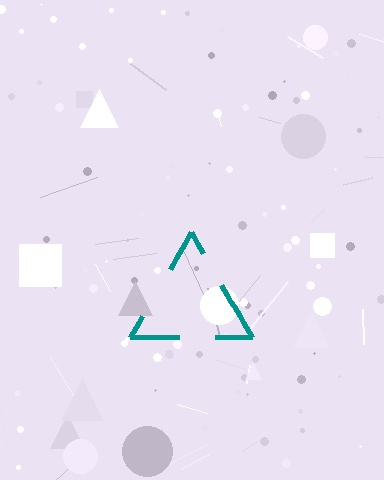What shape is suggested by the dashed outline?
The dashed outline suggests a triangle.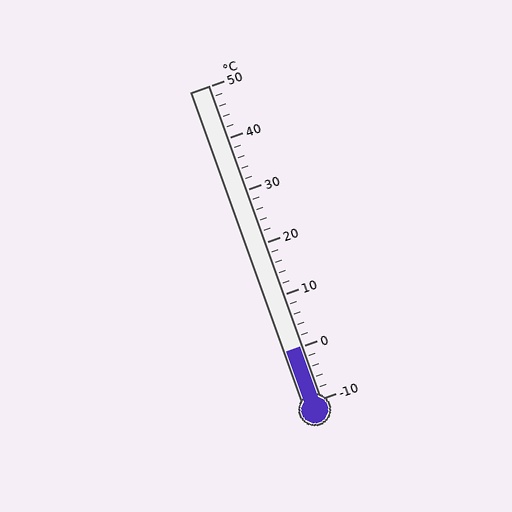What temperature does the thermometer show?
The thermometer shows approximately 0°C.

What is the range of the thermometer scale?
The thermometer scale ranges from -10°C to 50°C.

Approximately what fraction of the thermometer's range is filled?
The thermometer is filled to approximately 15% of its range.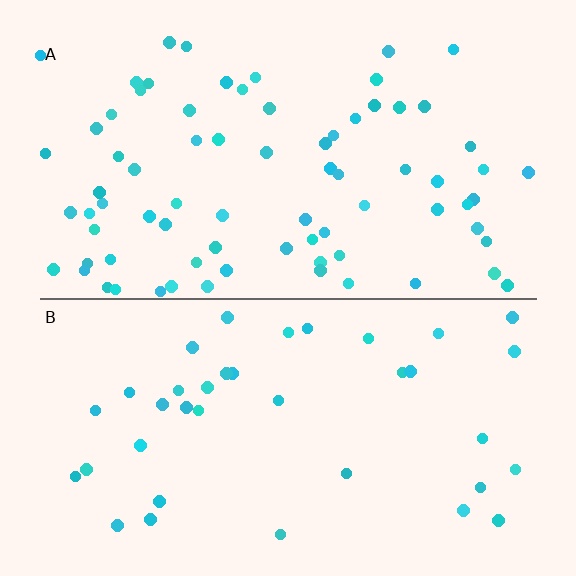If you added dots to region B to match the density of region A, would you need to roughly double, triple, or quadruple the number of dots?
Approximately double.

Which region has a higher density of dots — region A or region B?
A (the top).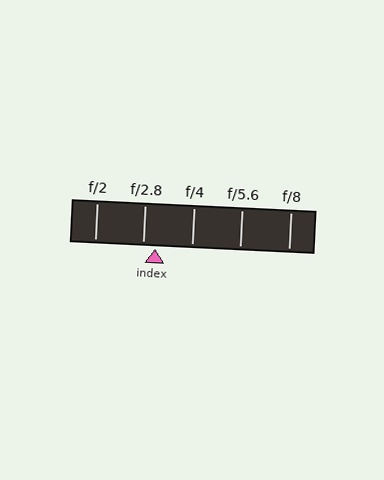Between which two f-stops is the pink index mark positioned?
The index mark is between f/2.8 and f/4.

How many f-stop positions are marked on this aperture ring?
There are 5 f-stop positions marked.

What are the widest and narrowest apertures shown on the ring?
The widest aperture shown is f/2 and the narrowest is f/8.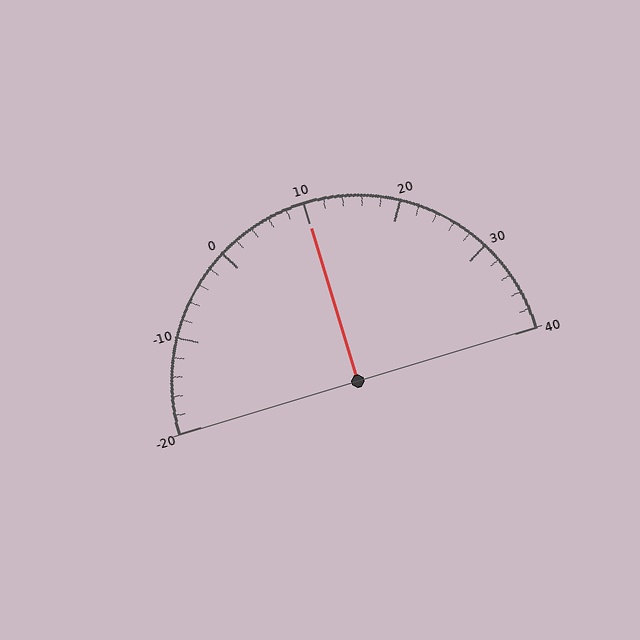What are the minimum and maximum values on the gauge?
The gauge ranges from -20 to 40.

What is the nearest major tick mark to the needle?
The nearest major tick mark is 10.